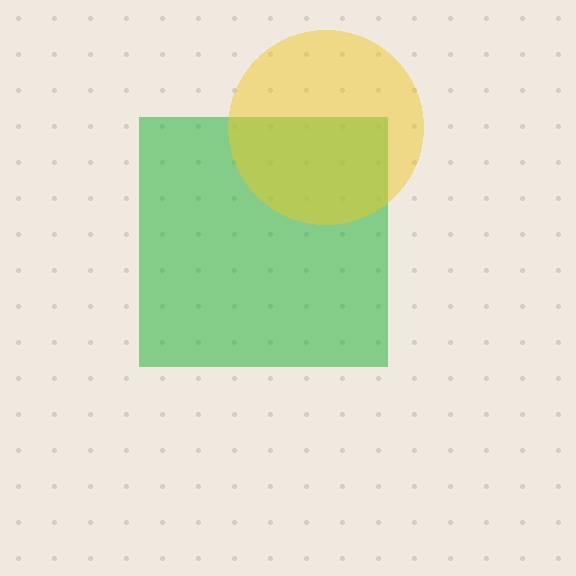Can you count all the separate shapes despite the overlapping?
Yes, there are 2 separate shapes.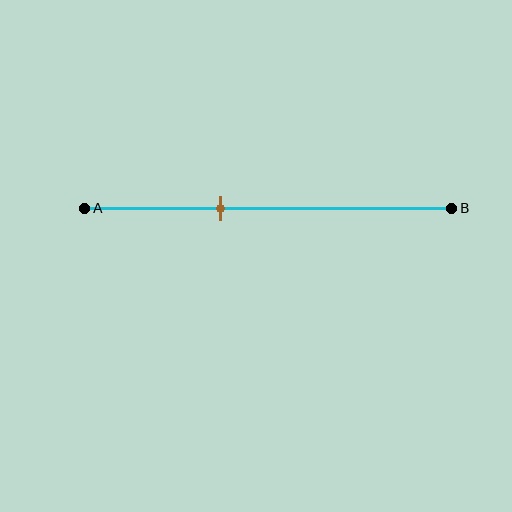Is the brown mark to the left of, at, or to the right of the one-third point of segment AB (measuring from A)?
The brown mark is to the right of the one-third point of segment AB.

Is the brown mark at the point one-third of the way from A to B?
No, the mark is at about 35% from A, not at the 33% one-third point.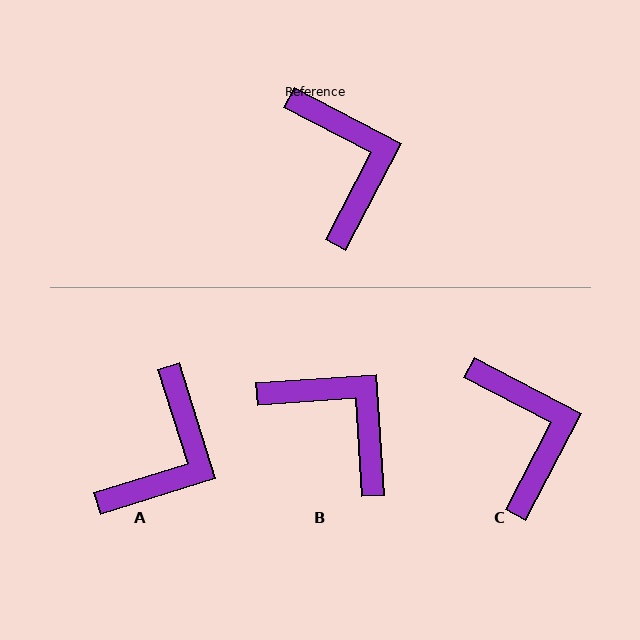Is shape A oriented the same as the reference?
No, it is off by about 45 degrees.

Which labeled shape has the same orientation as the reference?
C.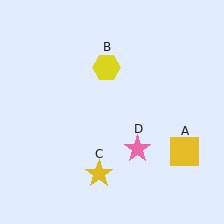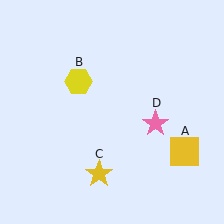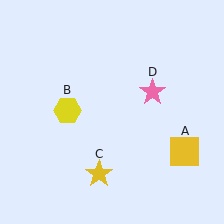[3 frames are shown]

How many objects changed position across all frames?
2 objects changed position: yellow hexagon (object B), pink star (object D).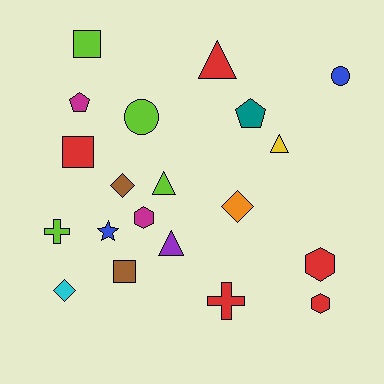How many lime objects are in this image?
There are 4 lime objects.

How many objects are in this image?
There are 20 objects.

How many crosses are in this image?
There are 2 crosses.